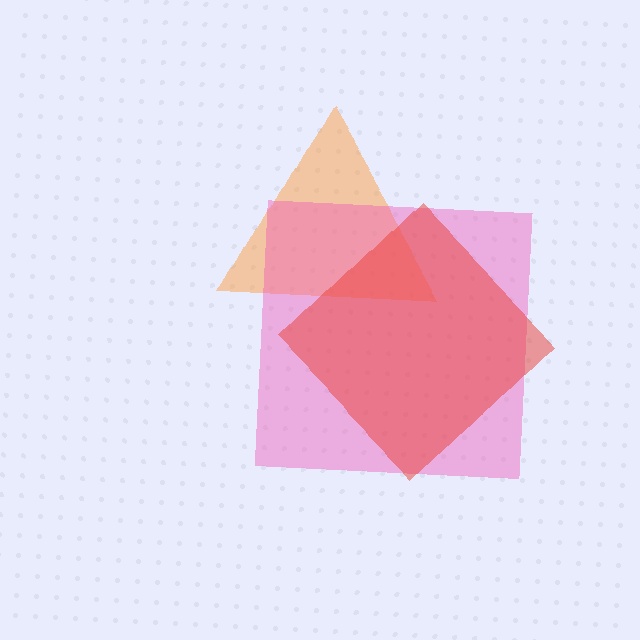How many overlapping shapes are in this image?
There are 3 overlapping shapes in the image.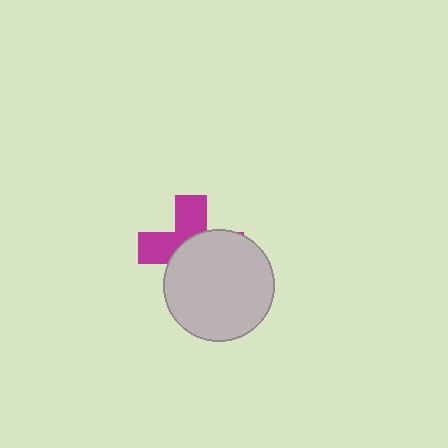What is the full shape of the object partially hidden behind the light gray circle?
The partially hidden object is a magenta cross.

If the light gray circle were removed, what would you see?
You would see the complete magenta cross.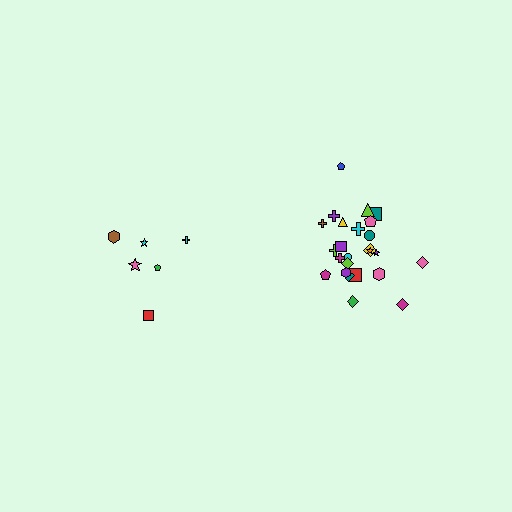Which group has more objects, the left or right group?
The right group.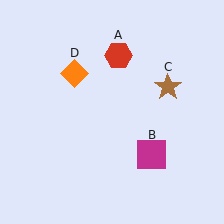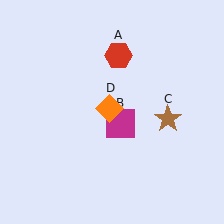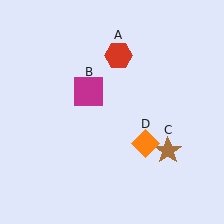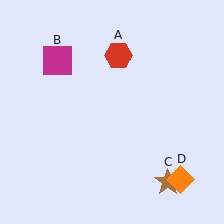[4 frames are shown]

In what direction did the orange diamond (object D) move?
The orange diamond (object D) moved down and to the right.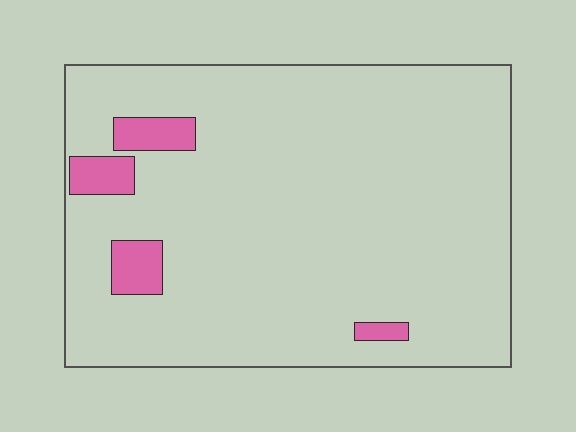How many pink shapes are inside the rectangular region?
4.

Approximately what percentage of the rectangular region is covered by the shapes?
Approximately 5%.